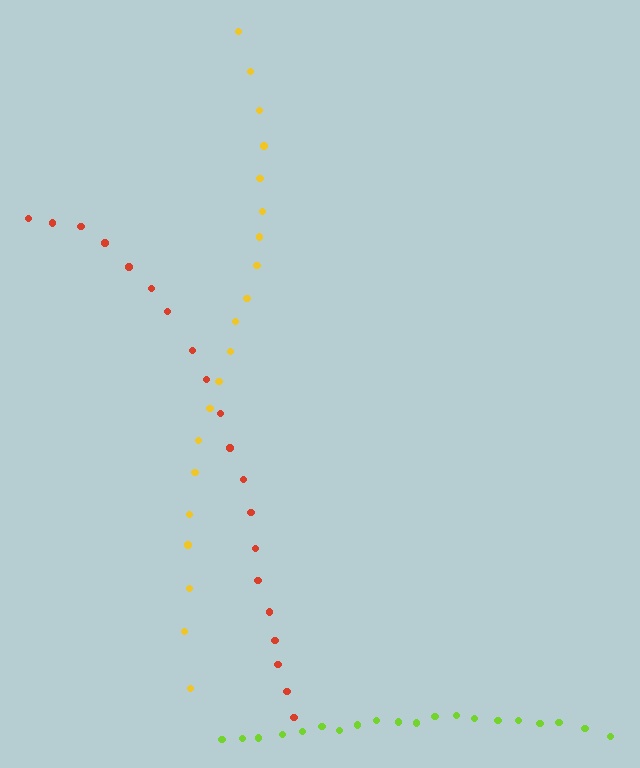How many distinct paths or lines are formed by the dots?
There are 3 distinct paths.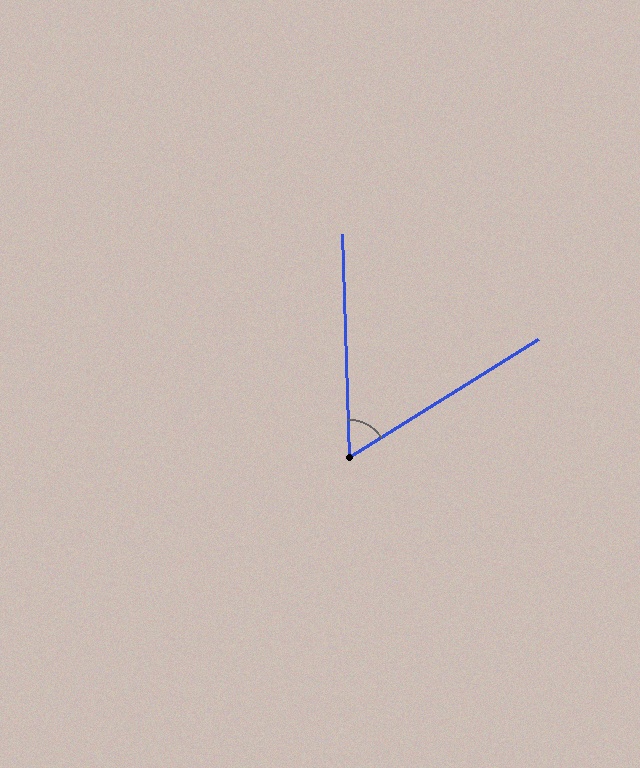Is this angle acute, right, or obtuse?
It is acute.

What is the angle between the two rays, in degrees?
Approximately 60 degrees.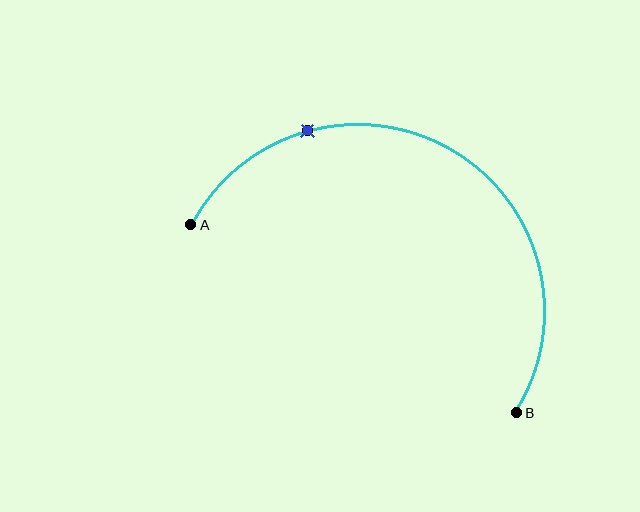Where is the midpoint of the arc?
The arc midpoint is the point on the curve farthest from the straight line joining A and B. It sits above that line.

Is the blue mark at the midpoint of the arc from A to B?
No. The blue mark lies on the arc but is closer to endpoint A. The arc midpoint would be at the point on the curve equidistant along the arc from both A and B.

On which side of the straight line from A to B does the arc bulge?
The arc bulges above the straight line connecting A and B.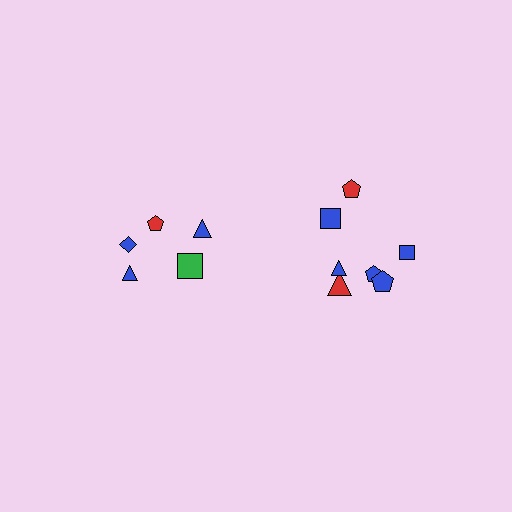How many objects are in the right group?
There are 7 objects.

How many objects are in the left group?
There are 5 objects.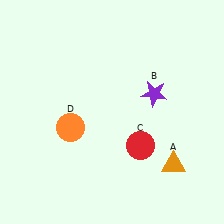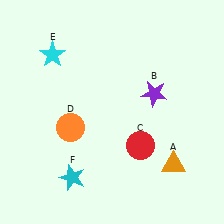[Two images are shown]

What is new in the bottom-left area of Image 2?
A cyan star (F) was added in the bottom-left area of Image 2.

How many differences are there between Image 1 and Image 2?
There are 2 differences between the two images.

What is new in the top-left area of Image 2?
A cyan star (E) was added in the top-left area of Image 2.